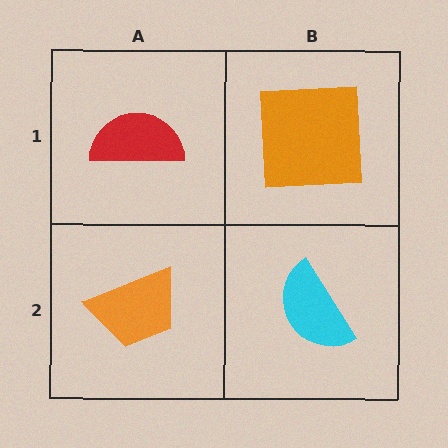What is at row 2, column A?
An orange trapezoid.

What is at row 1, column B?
An orange square.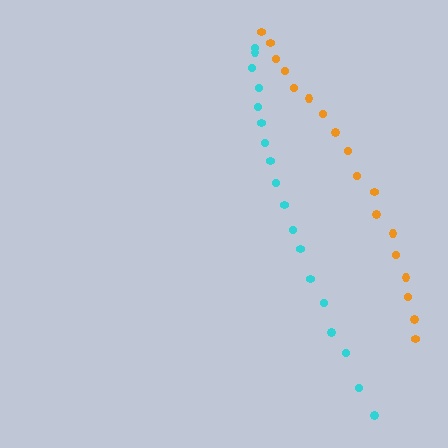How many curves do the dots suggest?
There are 2 distinct paths.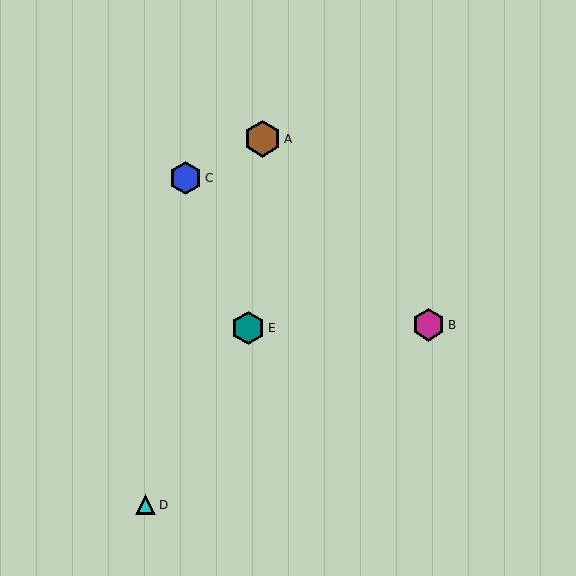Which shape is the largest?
The brown hexagon (labeled A) is the largest.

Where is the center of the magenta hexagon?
The center of the magenta hexagon is at (428, 325).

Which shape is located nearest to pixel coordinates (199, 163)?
The blue hexagon (labeled C) at (186, 178) is nearest to that location.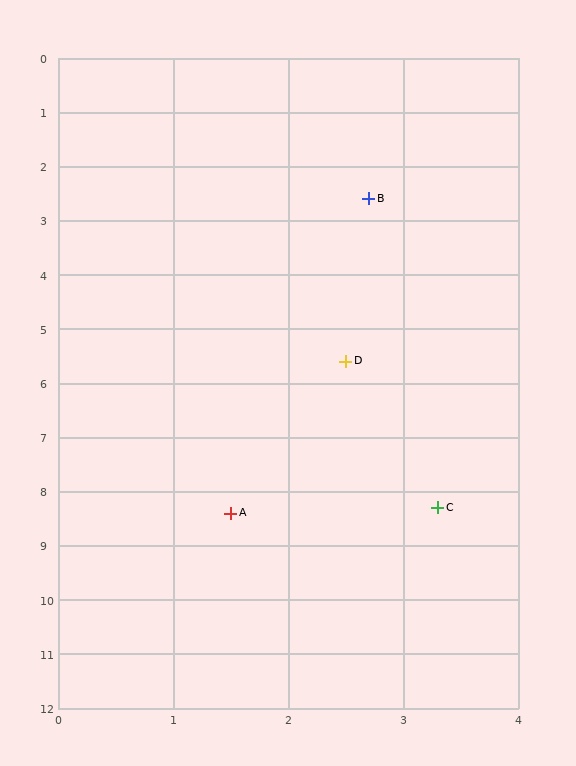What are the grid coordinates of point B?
Point B is at approximately (2.7, 2.6).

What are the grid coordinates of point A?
Point A is at approximately (1.5, 8.4).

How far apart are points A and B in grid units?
Points A and B are about 5.9 grid units apart.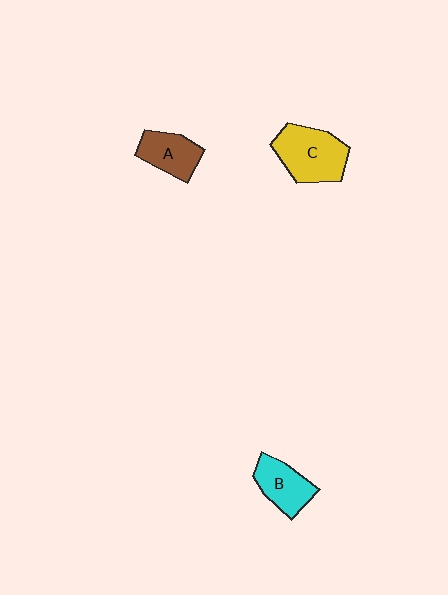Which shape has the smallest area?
Shape A (brown).